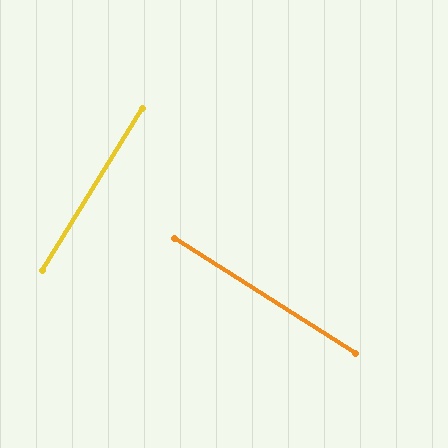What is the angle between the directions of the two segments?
Approximately 89 degrees.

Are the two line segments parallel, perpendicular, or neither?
Perpendicular — they meet at approximately 89°.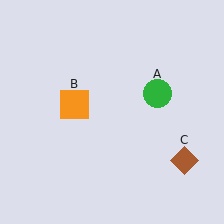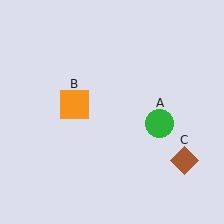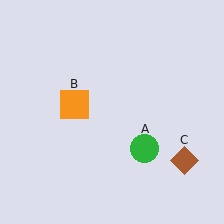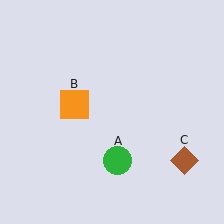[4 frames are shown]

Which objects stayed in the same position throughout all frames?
Orange square (object B) and brown diamond (object C) remained stationary.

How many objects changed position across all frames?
1 object changed position: green circle (object A).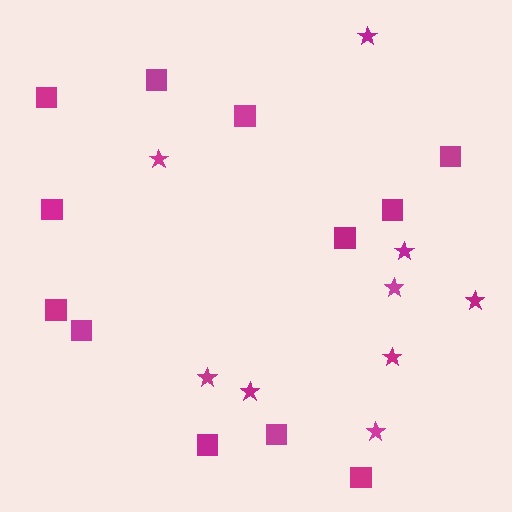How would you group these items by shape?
There are 2 groups: one group of squares (12) and one group of stars (9).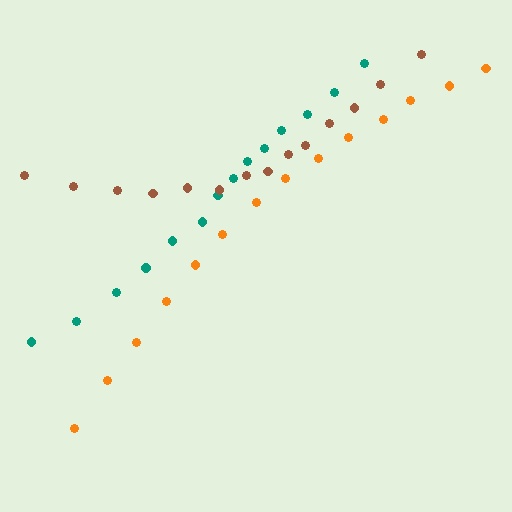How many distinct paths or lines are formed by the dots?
There are 3 distinct paths.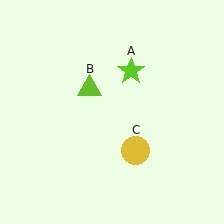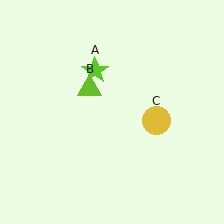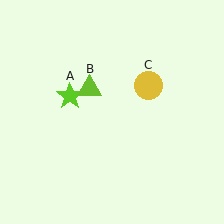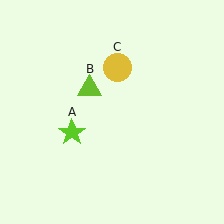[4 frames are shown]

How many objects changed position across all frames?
2 objects changed position: lime star (object A), yellow circle (object C).